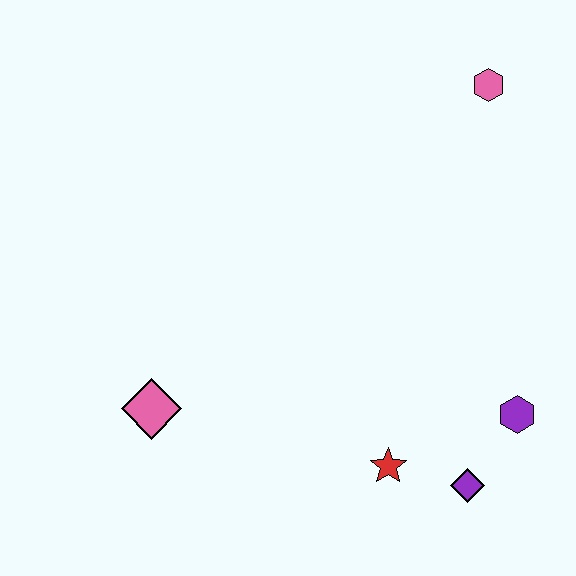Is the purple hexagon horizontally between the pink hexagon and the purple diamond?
No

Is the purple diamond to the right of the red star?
Yes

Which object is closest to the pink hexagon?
The purple hexagon is closest to the pink hexagon.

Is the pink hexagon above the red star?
Yes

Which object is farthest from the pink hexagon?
The pink diamond is farthest from the pink hexagon.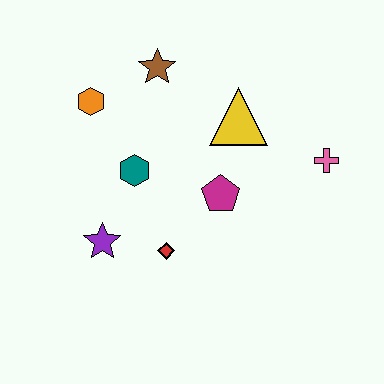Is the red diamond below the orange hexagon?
Yes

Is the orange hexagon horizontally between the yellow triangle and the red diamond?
No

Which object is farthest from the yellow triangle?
The purple star is farthest from the yellow triangle.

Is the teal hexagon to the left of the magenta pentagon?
Yes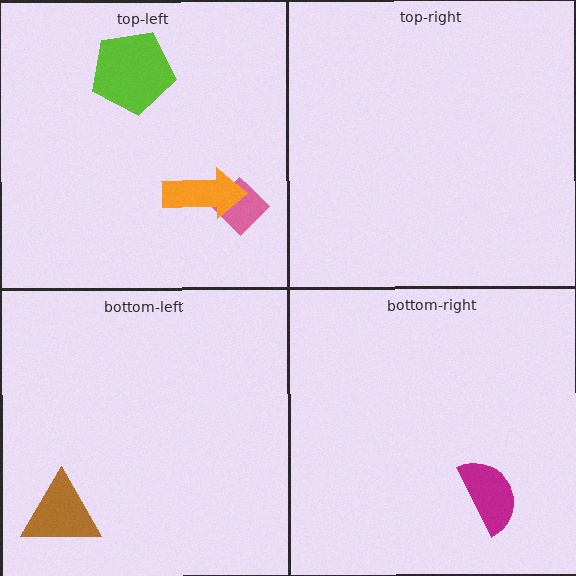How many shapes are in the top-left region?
3.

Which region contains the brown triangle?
The bottom-left region.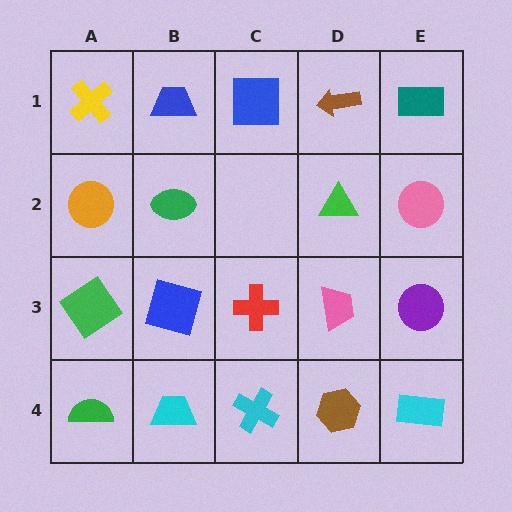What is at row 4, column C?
A cyan cross.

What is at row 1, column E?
A teal rectangle.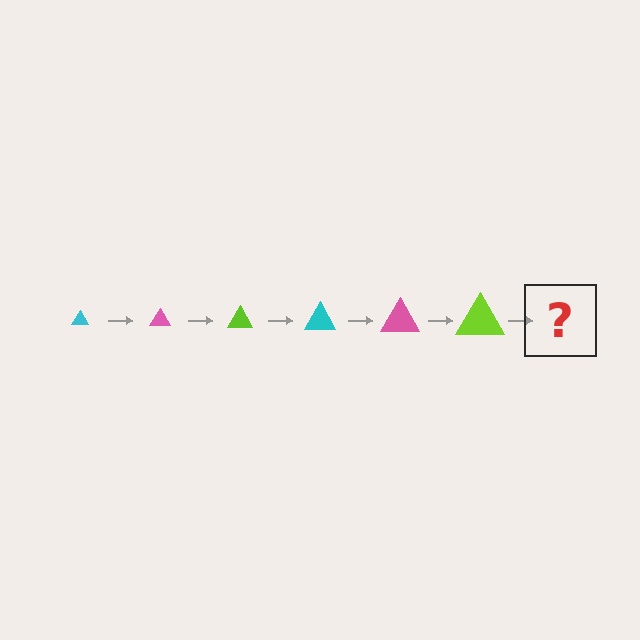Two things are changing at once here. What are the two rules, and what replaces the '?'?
The two rules are that the triangle grows larger each step and the color cycles through cyan, pink, and lime. The '?' should be a cyan triangle, larger than the previous one.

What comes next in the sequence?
The next element should be a cyan triangle, larger than the previous one.